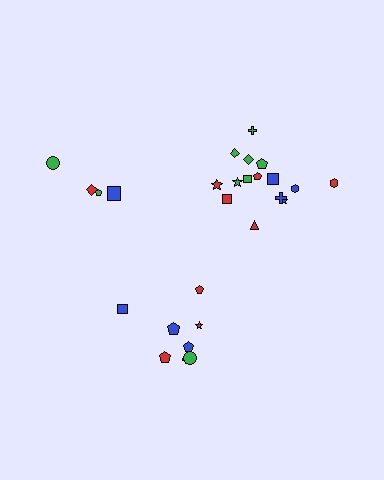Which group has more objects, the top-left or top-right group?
The top-right group.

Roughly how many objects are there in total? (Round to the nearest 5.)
Roughly 25 objects in total.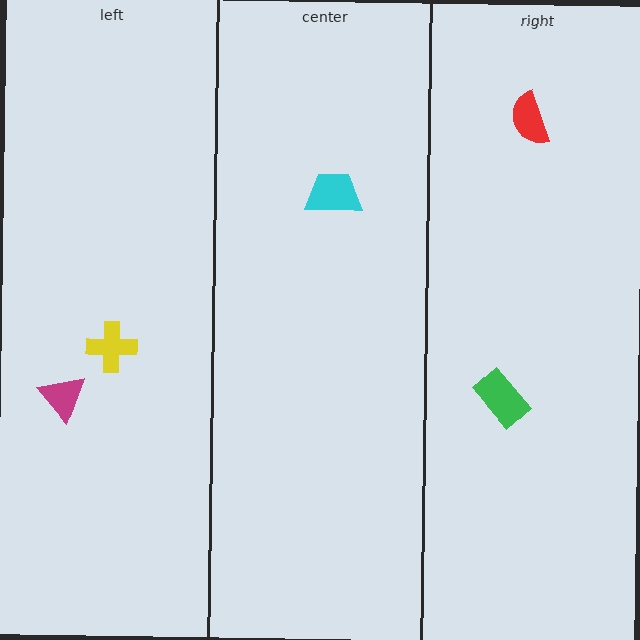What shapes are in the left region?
The magenta triangle, the yellow cross.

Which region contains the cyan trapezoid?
The center region.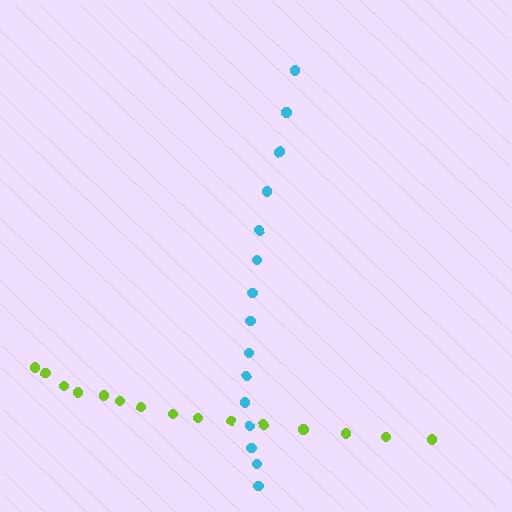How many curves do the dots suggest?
There are 2 distinct paths.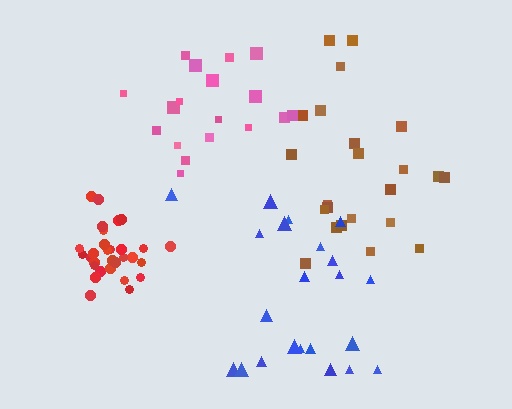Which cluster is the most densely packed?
Red.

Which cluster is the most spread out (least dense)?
Blue.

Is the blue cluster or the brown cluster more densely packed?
Brown.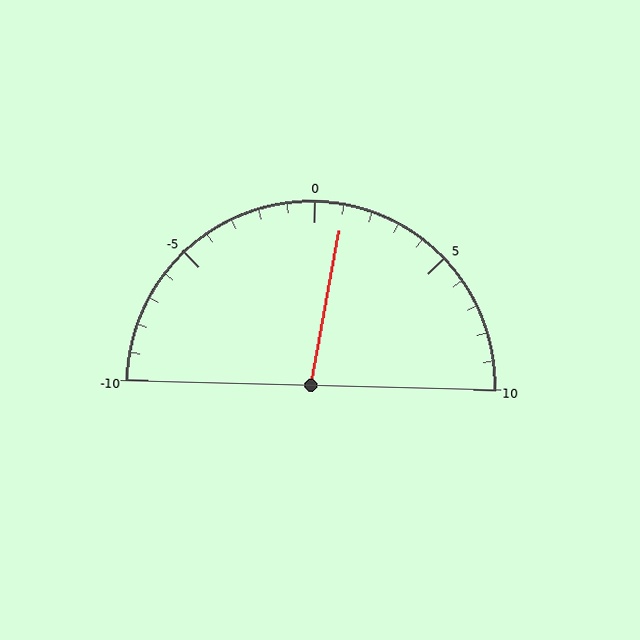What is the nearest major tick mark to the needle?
The nearest major tick mark is 0.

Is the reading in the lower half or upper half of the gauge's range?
The reading is in the upper half of the range (-10 to 10).